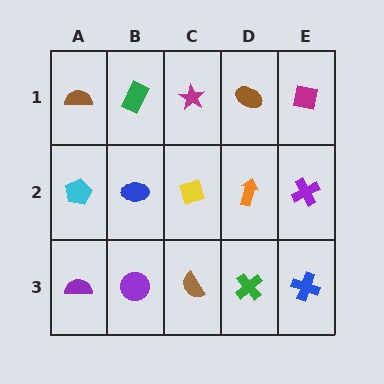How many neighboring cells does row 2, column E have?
3.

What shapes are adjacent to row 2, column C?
A magenta star (row 1, column C), a brown semicircle (row 3, column C), a blue ellipse (row 2, column B), an orange arrow (row 2, column D).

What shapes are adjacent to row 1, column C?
A yellow diamond (row 2, column C), a green rectangle (row 1, column B), a brown ellipse (row 1, column D).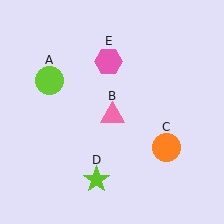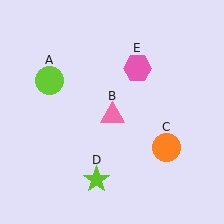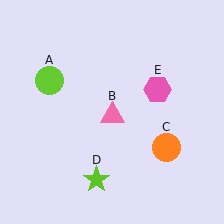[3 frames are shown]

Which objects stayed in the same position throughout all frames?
Lime circle (object A) and pink triangle (object B) and orange circle (object C) and lime star (object D) remained stationary.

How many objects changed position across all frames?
1 object changed position: pink hexagon (object E).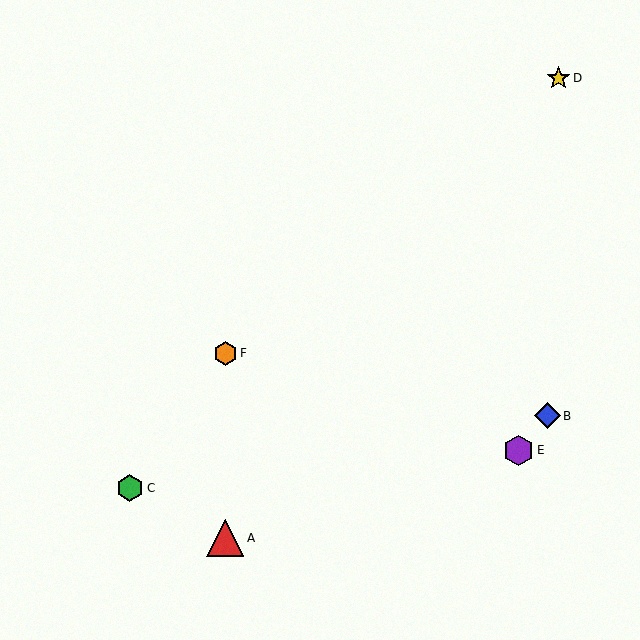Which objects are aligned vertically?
Objects A, F are aligned vertically.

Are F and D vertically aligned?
No, F is at x≈225 and D is at x≈558.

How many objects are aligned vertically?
2 objects (A, F) are aligned vertically.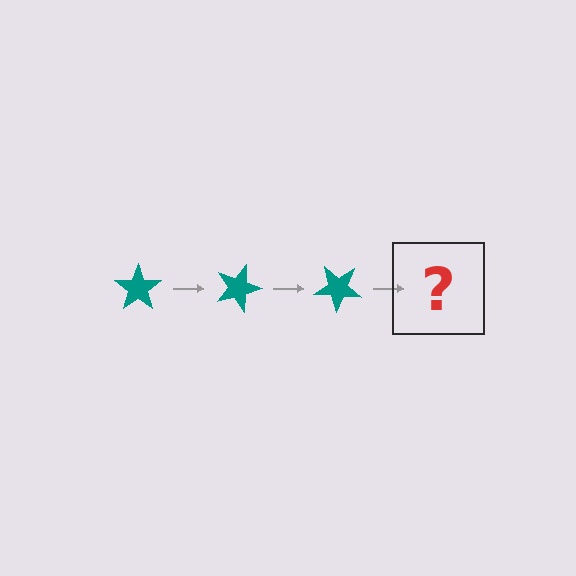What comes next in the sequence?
The next element should be a teal star rotated 60 degrees.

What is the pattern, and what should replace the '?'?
The pattern is that the star rotates 20 degrees each step. The '?' should be a teal star rotated 60 degrees.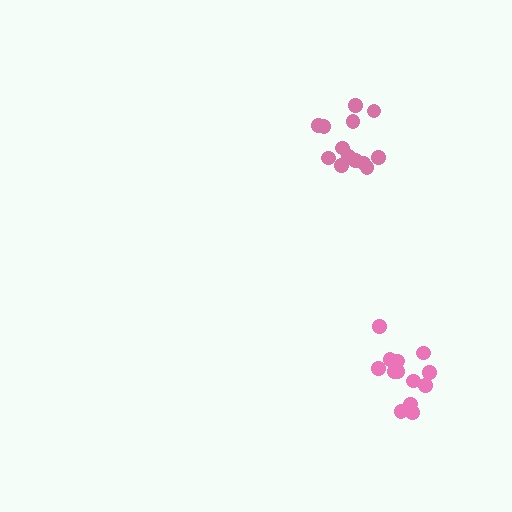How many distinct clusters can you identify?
There are 2 distinct clusters.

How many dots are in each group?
Group 1: 13 dots, Group 2: 13 dots (26 total).